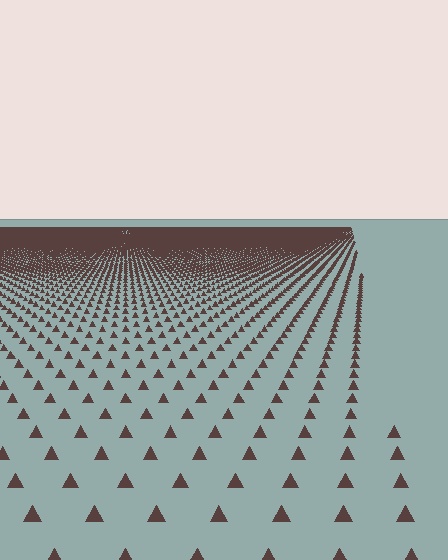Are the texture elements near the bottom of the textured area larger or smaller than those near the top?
Larger. Near the bottom, elements are closer to the viewer and appear at a bigger on-screen size.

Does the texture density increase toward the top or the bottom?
Density increases toward the top.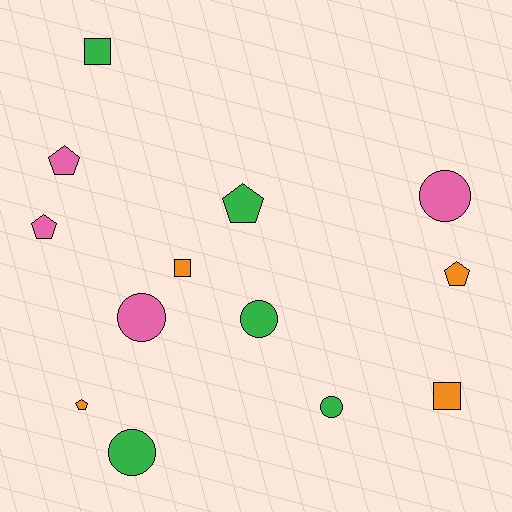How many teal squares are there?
There are no teal squares.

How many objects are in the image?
There are 13 objects.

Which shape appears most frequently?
Circle, with 5 objects.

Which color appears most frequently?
Green, with 5 objects.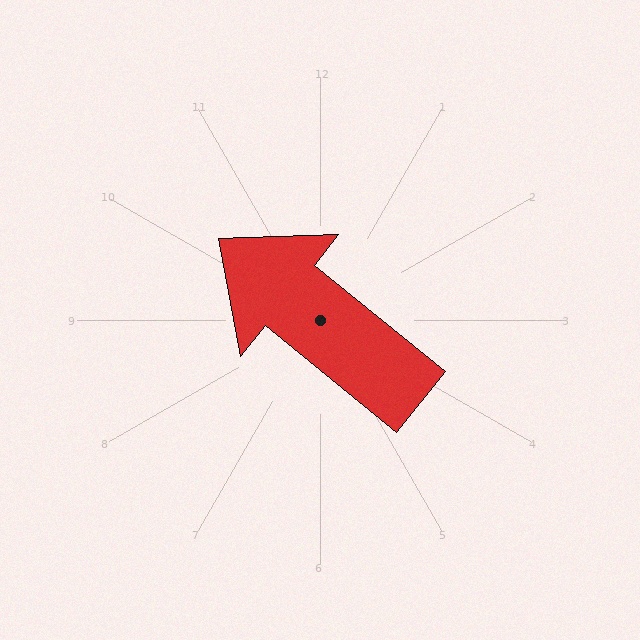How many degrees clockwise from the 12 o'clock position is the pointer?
Approximately 309 degrees.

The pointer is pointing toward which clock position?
Roughly 10 o'clock.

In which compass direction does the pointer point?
Northwest.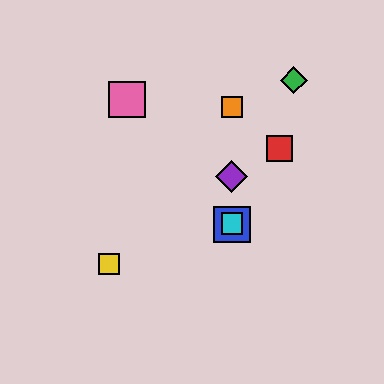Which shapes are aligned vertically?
The blue square, the purple diamond, the orange square, the cyan square are aligned vertically.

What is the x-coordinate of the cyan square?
The cyan square is at x≈232.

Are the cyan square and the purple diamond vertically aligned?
Yes, both are at x≈232.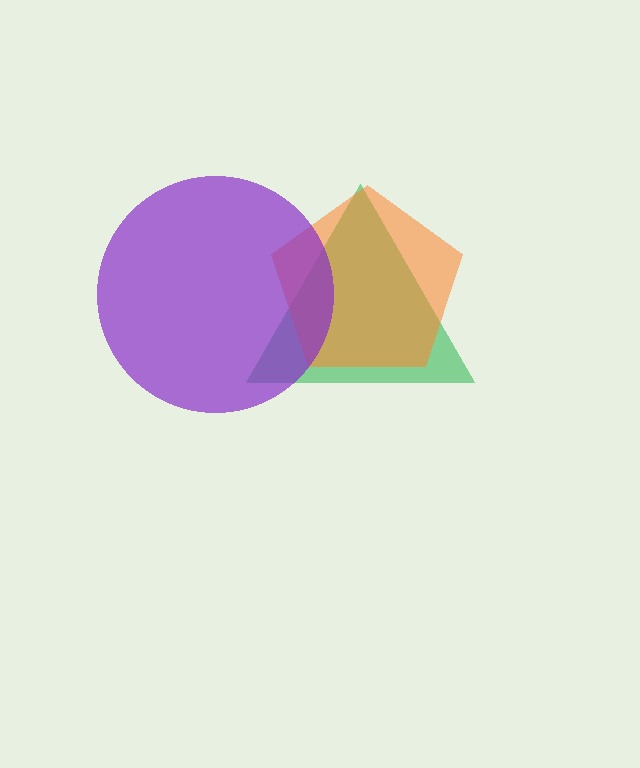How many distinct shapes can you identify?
There are 3 distinct shapes: a green triangle, an orange pentagon, a purple circle.